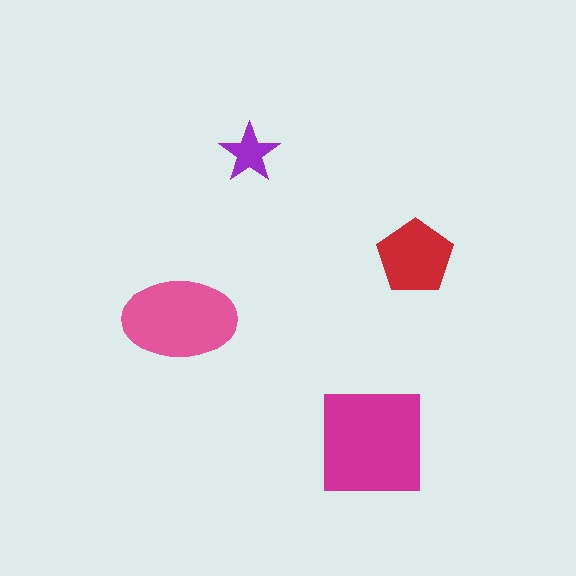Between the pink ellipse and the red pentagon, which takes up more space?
The pink ellipse.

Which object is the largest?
The magenta square.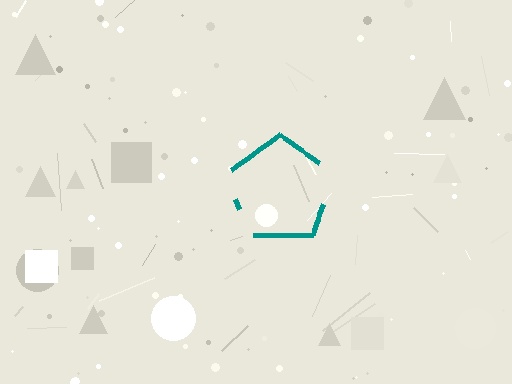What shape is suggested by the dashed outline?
The dashed outline suggests a pentagon.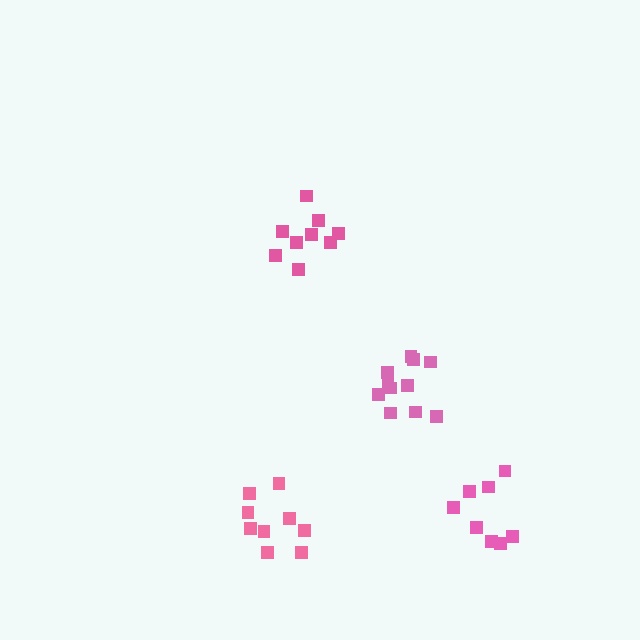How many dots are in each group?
Group 1: 9 dots, Group 2: 8 dots, Group 3: 11 dots, Group 4: 9 dots (37 total).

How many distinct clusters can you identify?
There are 4 distinct clusters.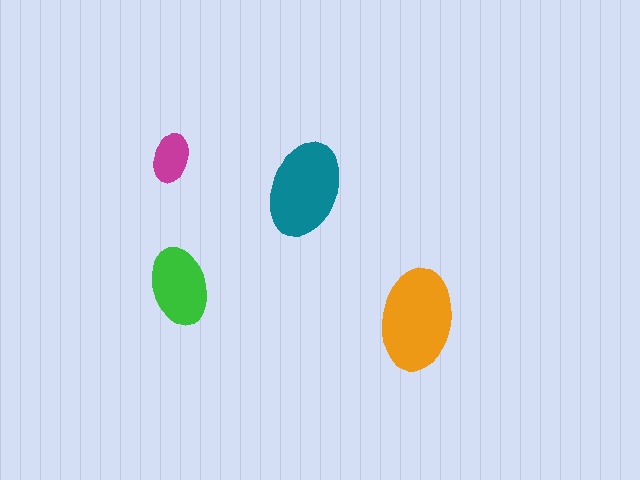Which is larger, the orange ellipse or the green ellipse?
The orange one.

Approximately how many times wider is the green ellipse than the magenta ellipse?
About 1.5 times wider.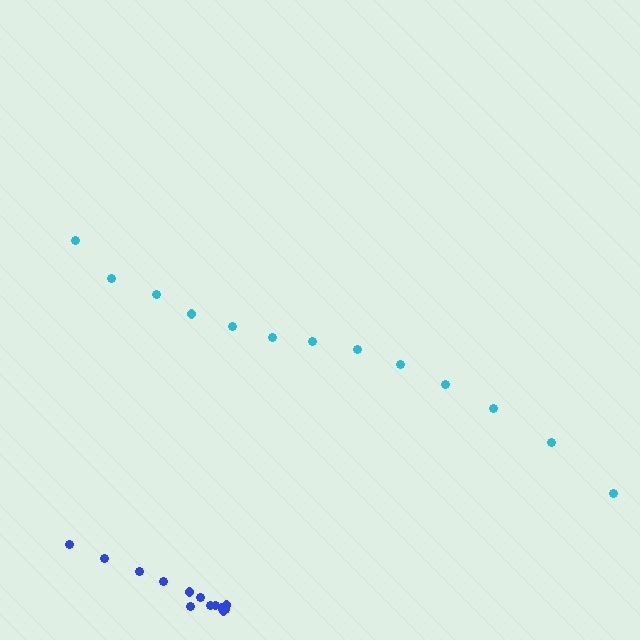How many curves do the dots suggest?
There are 2 distinct paths.